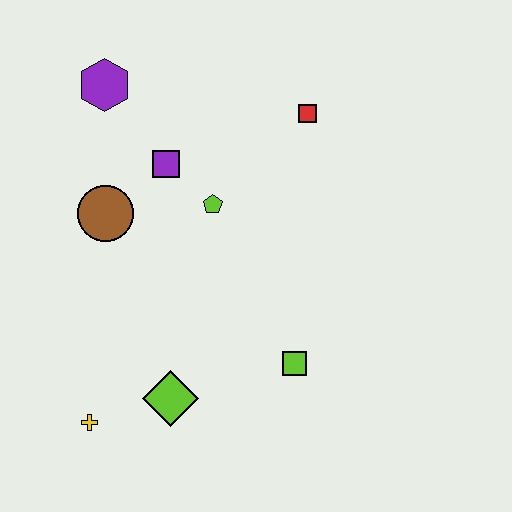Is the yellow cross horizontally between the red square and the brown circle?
No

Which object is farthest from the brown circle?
The lime square is farthest from the brown circle.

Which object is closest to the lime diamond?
The yellow cross is closest to the lime diamond.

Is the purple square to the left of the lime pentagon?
Yes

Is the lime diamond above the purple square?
No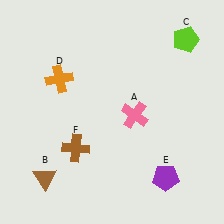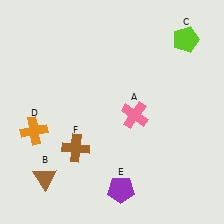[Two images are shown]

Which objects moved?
The objects that moved are: the orange cross (D), the purple pentagon (E).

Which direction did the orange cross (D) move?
The orange cross (D) moved down.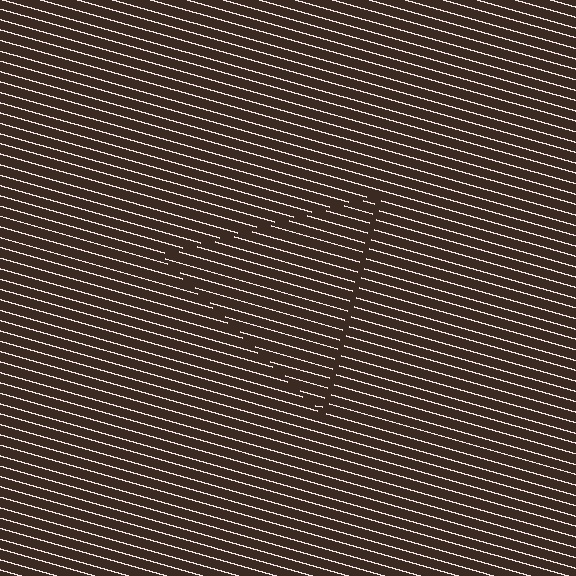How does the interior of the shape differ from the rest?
The interior of the shape contains the same grating, shifted by half a period — the contour is defined by the phase discontinuity where line-ends from the inner and outer gratings abut.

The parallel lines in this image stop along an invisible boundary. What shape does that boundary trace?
An illusory triangle. The interior of the shape contains the same grating, shifted by half a period — the contour is defined by the phase discontinuity where line-ends from the inner and outer gratings abut.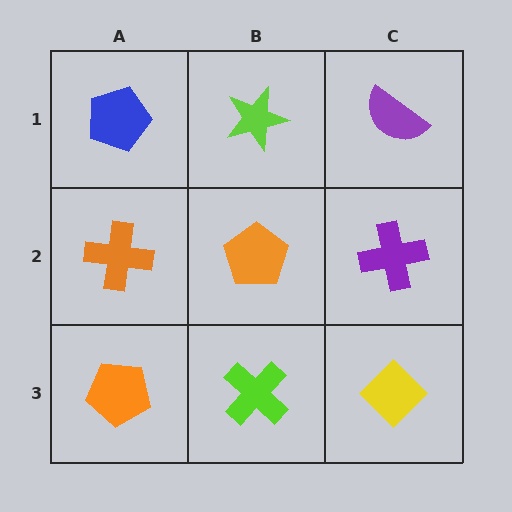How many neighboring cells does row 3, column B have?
3.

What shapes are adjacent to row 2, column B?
A lime star (row 1, column B), a lime cross (row 3, column B), an orange cross (row 2, column A), a purple cross (row 2, column C).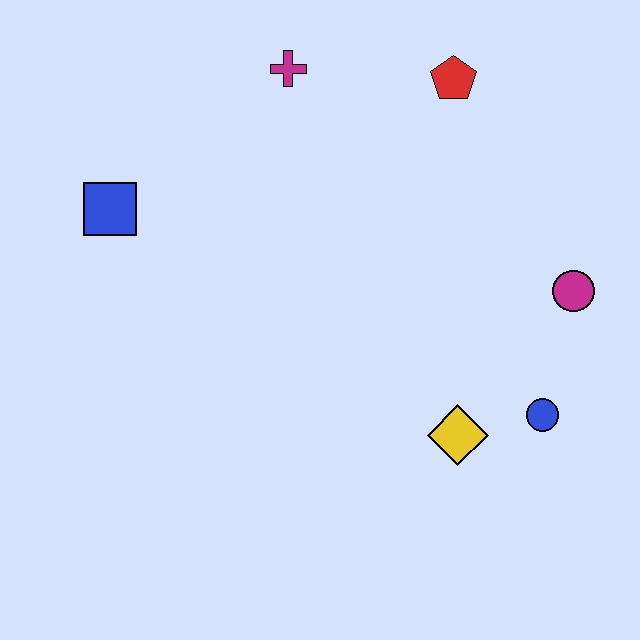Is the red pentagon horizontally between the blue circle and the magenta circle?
No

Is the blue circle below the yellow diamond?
No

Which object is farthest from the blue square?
The blue circle is farthest from the blue square.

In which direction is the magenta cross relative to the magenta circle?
The magenta cross is to the left of the magenta circle.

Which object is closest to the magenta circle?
The blue circle is closest to the magenta circle.